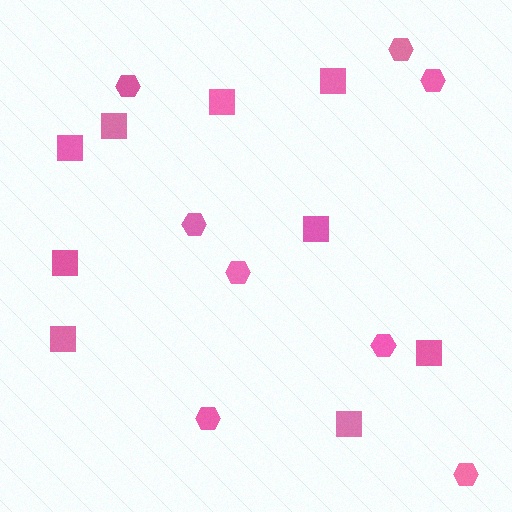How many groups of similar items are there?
There are 2 groups: one group of hexagons (8) and one group of squares (9).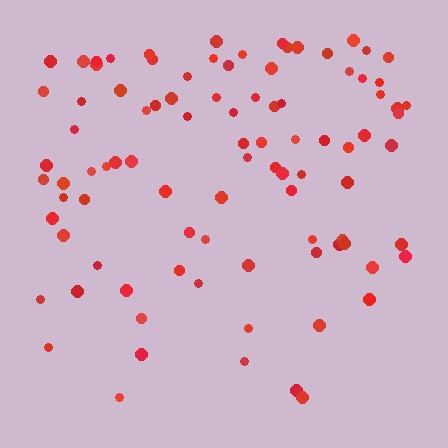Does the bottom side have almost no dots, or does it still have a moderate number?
Still a moderate number, just noticeably fewer than the top.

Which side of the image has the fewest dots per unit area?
The bottom.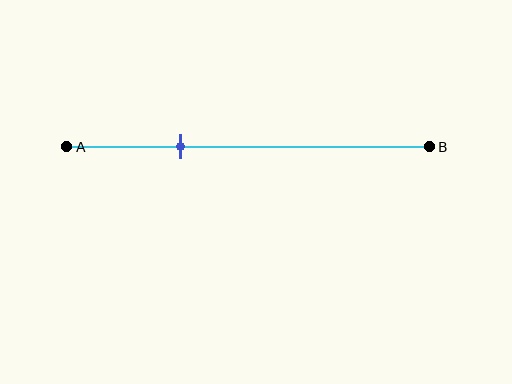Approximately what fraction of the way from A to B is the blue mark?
The blue mark is approximately 30% of the way from A to B.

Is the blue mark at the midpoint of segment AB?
No, the mark is at about 30% from A, not at the 50% midpoint.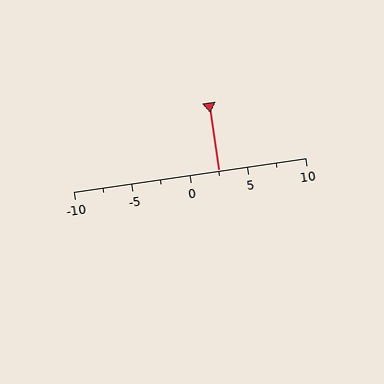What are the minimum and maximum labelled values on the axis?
The axis runs from -10 to 10.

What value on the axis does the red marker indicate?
The marker indicates approximately 2.5.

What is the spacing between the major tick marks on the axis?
The major ticks are spaced 5 apart.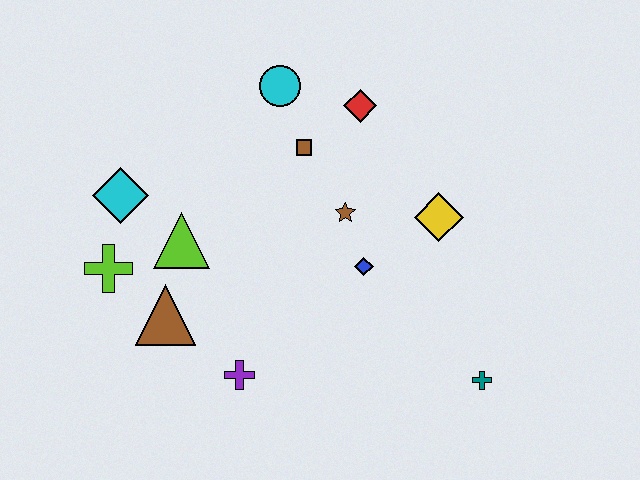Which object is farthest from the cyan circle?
The teal cross is farthest from the cyan circle.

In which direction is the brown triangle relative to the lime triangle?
The brown triangle is below the lime triangle.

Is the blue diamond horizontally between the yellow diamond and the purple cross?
Yes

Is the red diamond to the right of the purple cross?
Yes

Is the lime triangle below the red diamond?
Yes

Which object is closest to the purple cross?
The brown triangle is closest to the purple cross.